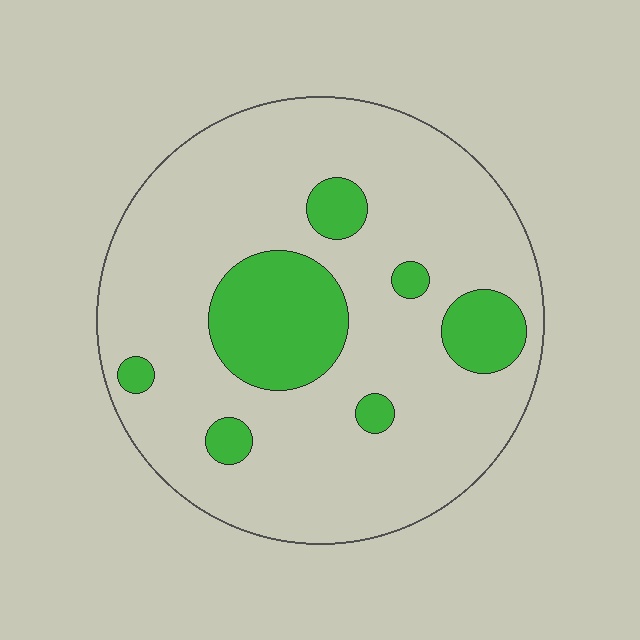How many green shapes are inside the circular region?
7.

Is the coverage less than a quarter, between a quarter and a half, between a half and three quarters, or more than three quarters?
Less than a quarter.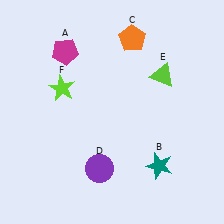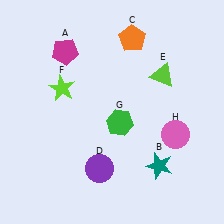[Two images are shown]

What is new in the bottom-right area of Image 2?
A pink circle (H) was added in the bottom-right area of Image 2.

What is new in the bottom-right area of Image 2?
A green hexagon (G) was added in the bottom-right area of Image 2.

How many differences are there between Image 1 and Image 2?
There are 2 differences between the two images.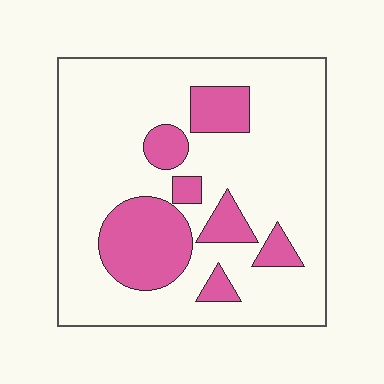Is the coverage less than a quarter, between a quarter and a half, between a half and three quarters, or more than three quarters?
Less than a quarter.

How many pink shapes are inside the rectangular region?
7.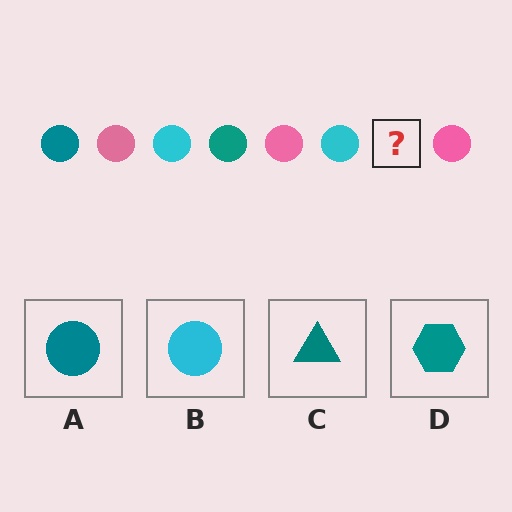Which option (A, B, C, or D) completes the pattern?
A.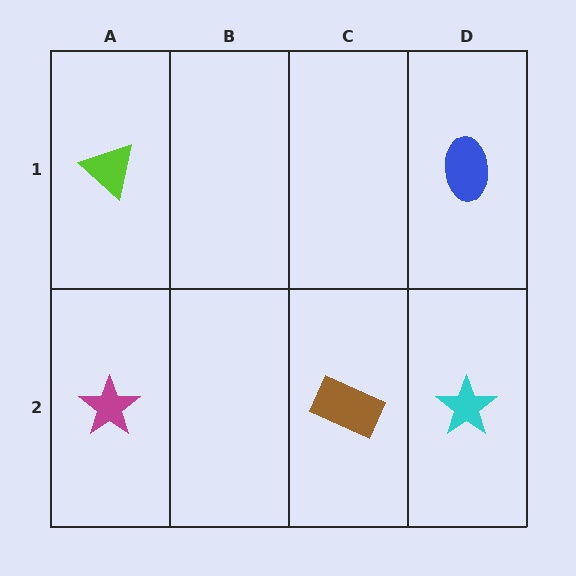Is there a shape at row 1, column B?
No, that cell is empty.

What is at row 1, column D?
A blue ellipse.